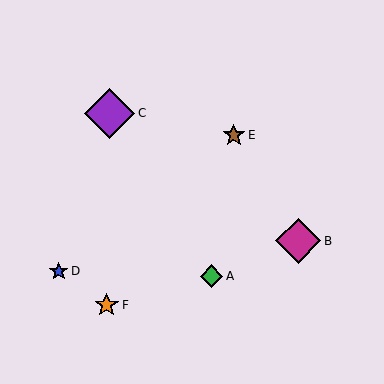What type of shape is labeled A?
Shape A is a green diamond.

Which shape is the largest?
The purple diamond (labeled C) is the largest.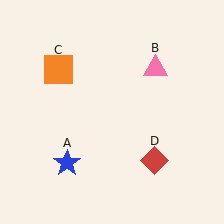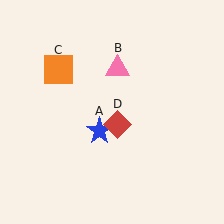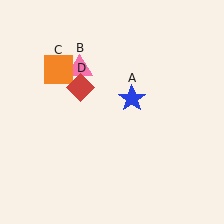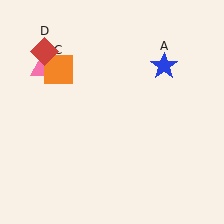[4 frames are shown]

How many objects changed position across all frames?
3 objects changed position: blue star (object A), pink triangle (object B), red diamond (object D).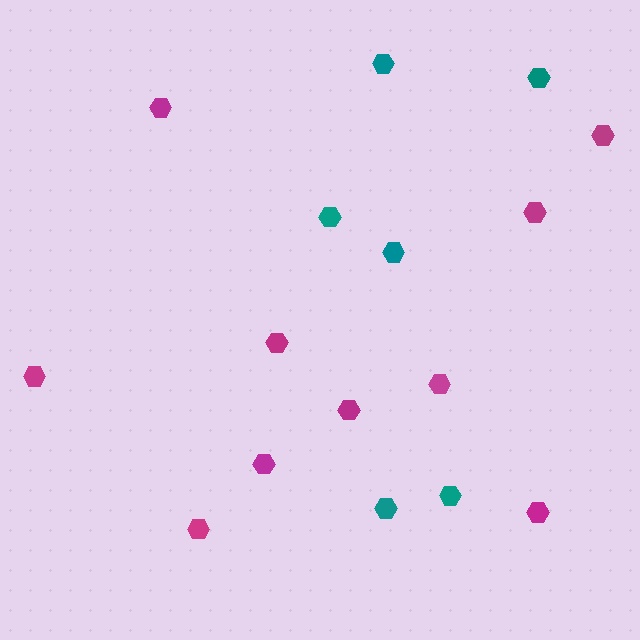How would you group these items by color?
There are 2 groups: one group of teal hexagons (6) and one group of magenta hexagons (10).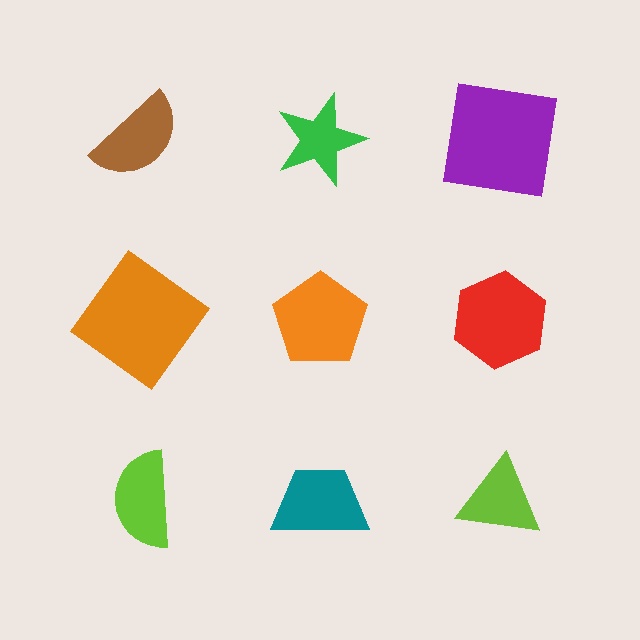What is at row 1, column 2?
A green star.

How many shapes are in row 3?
3 shapes.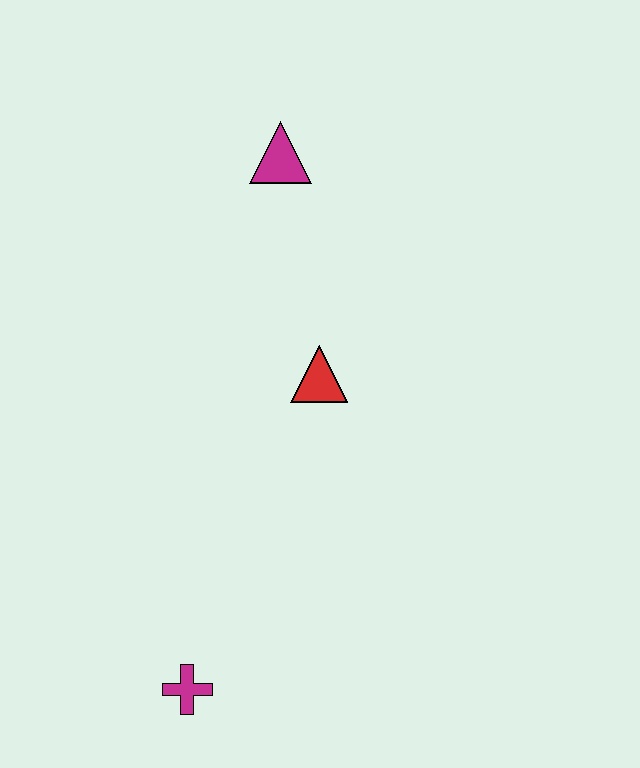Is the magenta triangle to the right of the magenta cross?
Yes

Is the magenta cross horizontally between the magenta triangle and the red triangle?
No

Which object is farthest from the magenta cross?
The magenta triangle is farthest from the magenta cross.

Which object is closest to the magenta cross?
The red triangle is closest to the magenta cross.